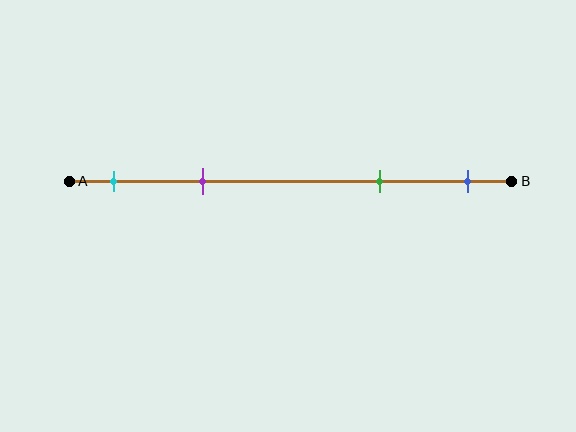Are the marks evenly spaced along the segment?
No, the marks are not evenly spaced.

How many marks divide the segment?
There are 4 marks dividing the segment.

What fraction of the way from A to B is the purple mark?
The purple mark is approximately 30% (0.3) of the way from A to B.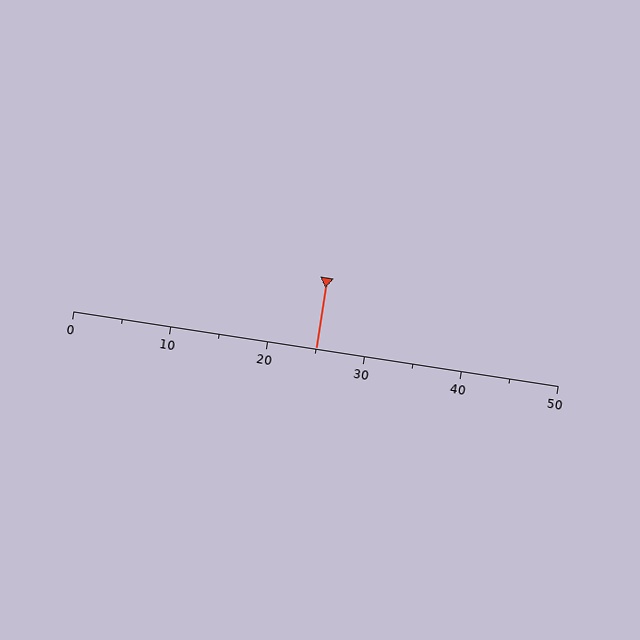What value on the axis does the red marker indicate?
The marker indicates approximately 25.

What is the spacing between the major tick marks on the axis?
The major ticks are spaced 10 apart.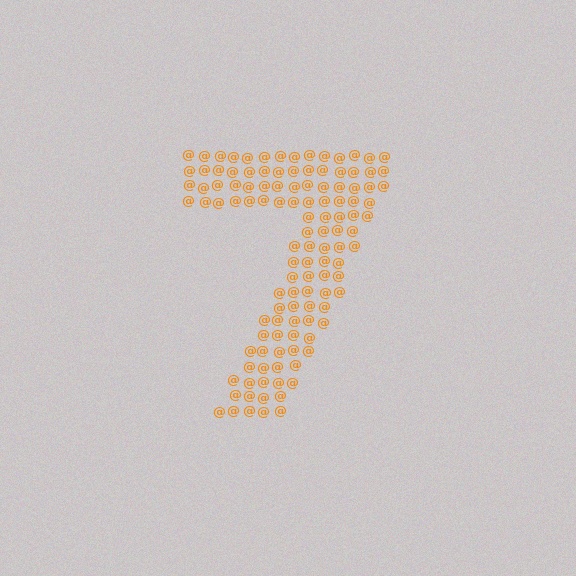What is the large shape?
The large shape is the digit 7.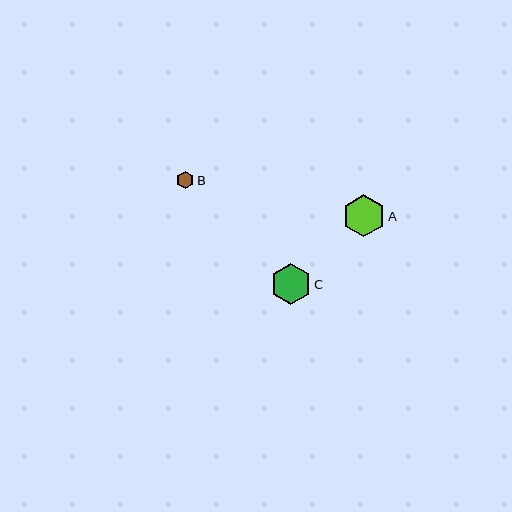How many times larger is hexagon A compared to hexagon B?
Hexagon A is approximately 2.5 times the size of hexagon B.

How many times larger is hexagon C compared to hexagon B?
Hexagon C is approximately 2.4 times the size of hexagon B.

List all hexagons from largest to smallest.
From largest to smallest: A, C, B.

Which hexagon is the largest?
Hexagon A is the largest with a size of approximately 42 pixels.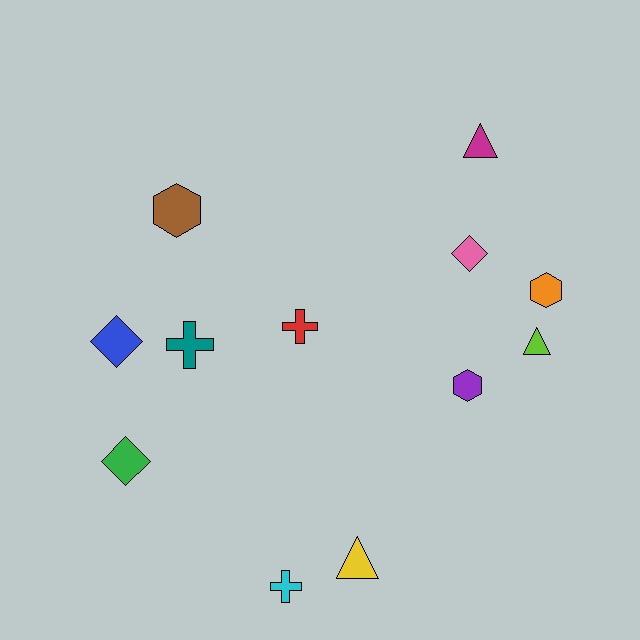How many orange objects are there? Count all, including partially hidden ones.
There is 1 orange object.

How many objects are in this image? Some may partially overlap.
There are 12 objects.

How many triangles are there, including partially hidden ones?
There are 3 triangles.